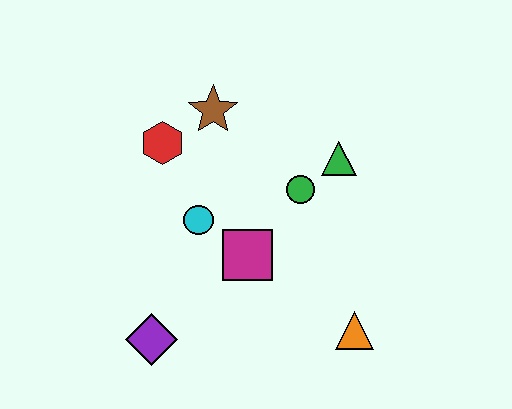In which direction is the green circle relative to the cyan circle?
The green circle is to the right of the cyan circle.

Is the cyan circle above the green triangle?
No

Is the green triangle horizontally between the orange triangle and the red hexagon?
Yes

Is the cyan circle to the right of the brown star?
No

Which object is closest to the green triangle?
The green circle is closest to the green triangle.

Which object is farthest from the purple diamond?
The green triangle is farthest from the purple diamond.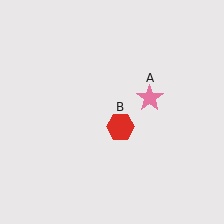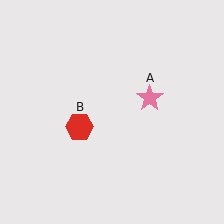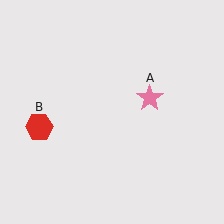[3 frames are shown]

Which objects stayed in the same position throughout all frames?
Pink star (object A) remained stationary.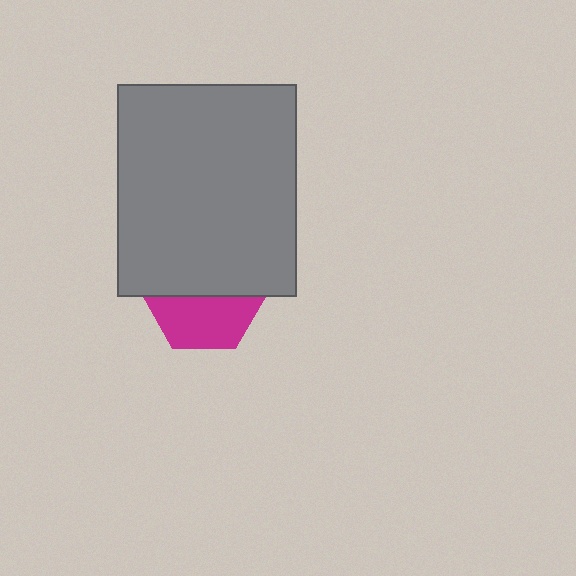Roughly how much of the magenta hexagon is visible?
About half of it is visible (roughly 46%).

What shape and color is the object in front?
The object in front is a gray rectangle.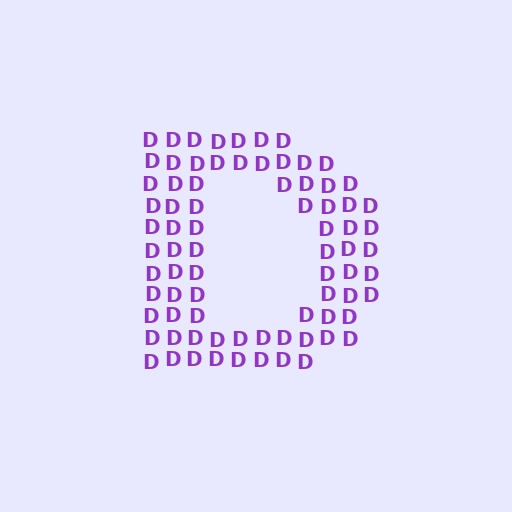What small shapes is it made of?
It is made of small letter D's.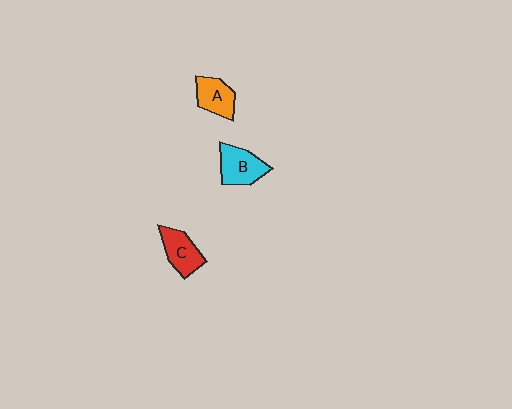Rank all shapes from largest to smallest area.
From largest to smallest: B (cyan), C (red), A (orange).